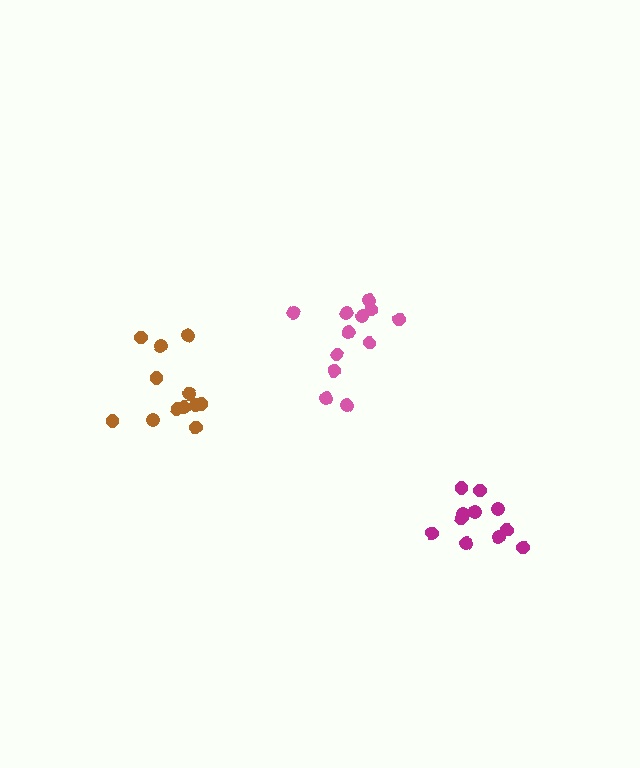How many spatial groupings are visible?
There are 3 spatial groupings.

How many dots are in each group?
Group 1: 12 dots, Group 2: 12 dots, Group 3: 11 dots (35 total).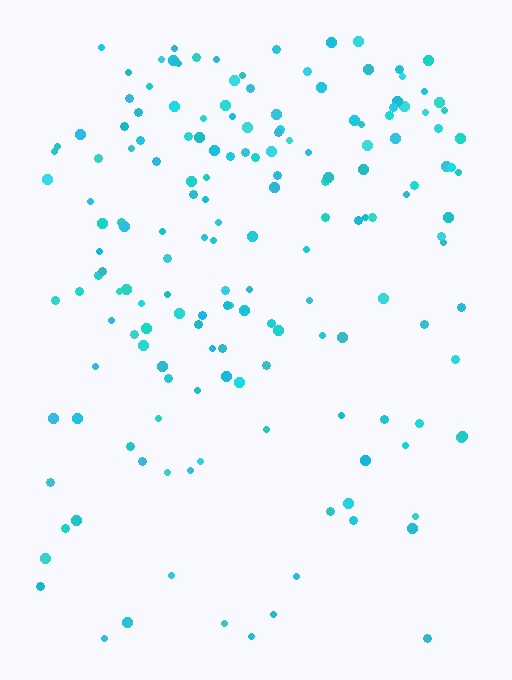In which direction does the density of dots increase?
From bottom to top, with the top side densest.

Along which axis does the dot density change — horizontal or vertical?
Vertical.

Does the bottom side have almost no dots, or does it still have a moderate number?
Still a moderate number, just noticeably fewer than the top.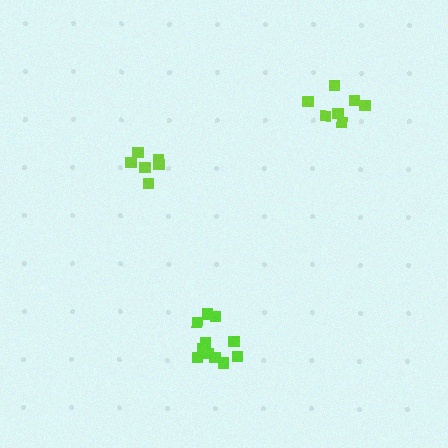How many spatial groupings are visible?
There are 3 spatial groupings.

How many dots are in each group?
Group 1: 11 dots, Group 2: 7 dots, Group 3: 6 dots (24 total).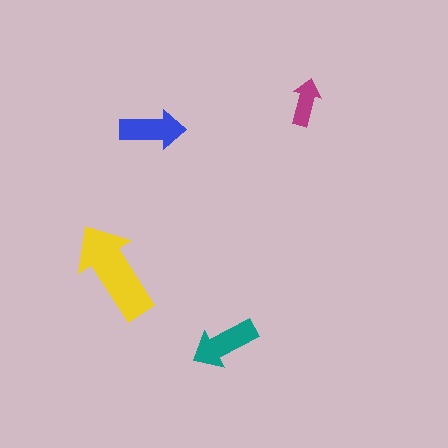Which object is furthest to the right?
The magenta arrow is rightmost.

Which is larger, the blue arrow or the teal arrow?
The teal one.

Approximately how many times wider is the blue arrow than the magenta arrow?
About 1.5 times wider.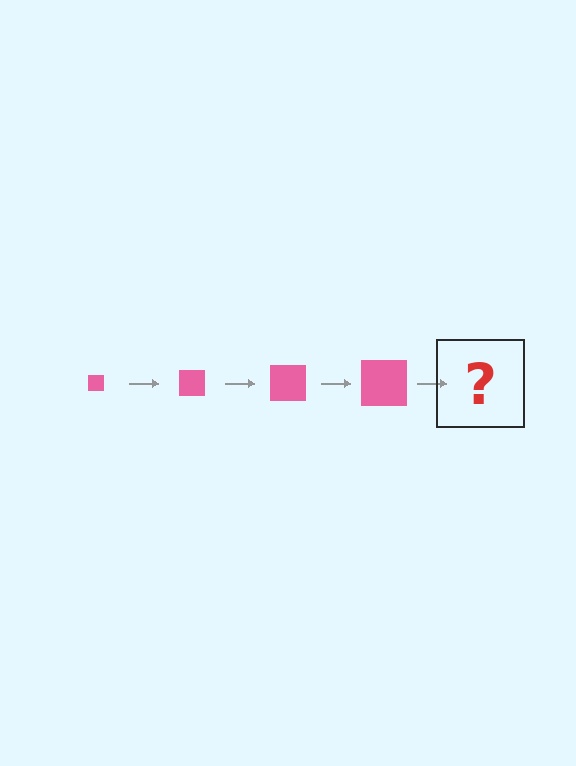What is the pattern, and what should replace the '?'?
The pattern is that the square gets progressively larger each step. The '?' should be a pink square, larger than the previous one.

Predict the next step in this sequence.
The next step is a pink square, larger than the previous one.